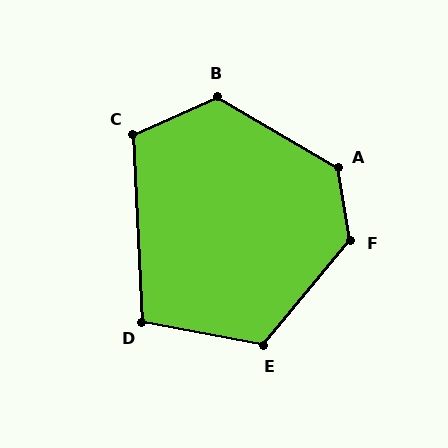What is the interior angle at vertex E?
Approximately 119 degrees (obtuse).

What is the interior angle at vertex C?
Approximately 112 degrees (obtuse).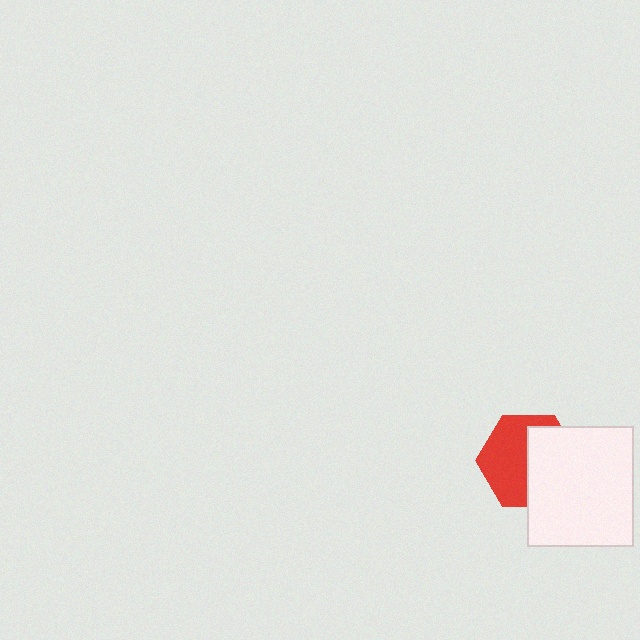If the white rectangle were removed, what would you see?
You would see the complete red hexagon.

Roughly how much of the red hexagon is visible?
About half of it is visible (roughly 53%).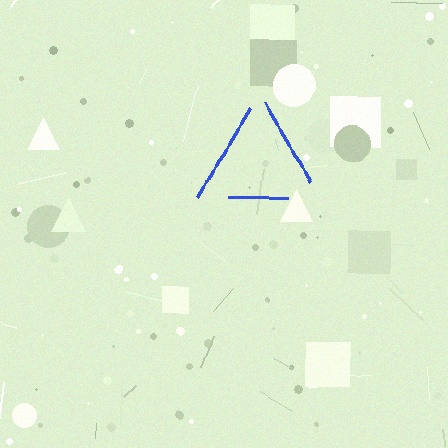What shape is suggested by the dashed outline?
The dashed outline suggests a triangle.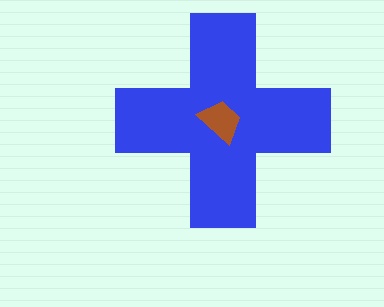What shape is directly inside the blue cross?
The brown trapezoid.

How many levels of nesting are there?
2.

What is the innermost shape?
The brown trapezoid.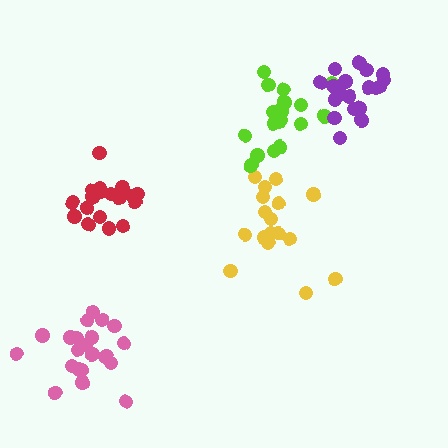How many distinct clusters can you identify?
There are 5 distinct clusters.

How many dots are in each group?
Group 1: 17 dots, Group 2: 19 dots, Group 3: 19 dots, Group 4: 21 dots, Group 5: 19 dots (95 total).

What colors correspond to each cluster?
The clusters are colored: yellow, lime, purple, pink, red.